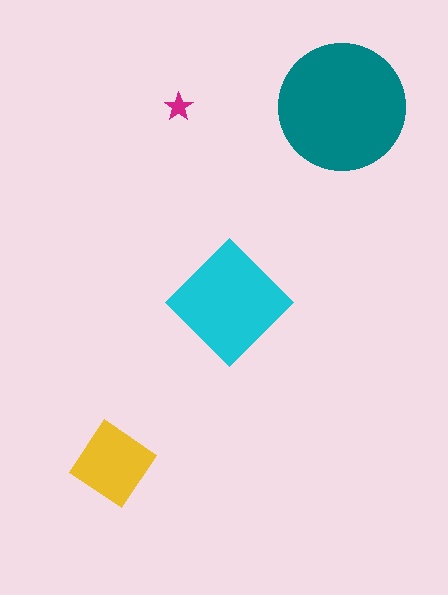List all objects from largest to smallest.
The teal circle, the cyan diamond, the yellow diamond, the magenta star.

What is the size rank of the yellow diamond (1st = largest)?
3rd.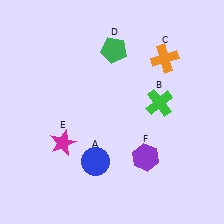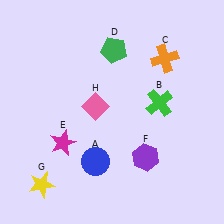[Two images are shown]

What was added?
A yellow star (G), a pink diamond (H) were added in Image 2.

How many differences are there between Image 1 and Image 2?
There are 2 differences between the two images.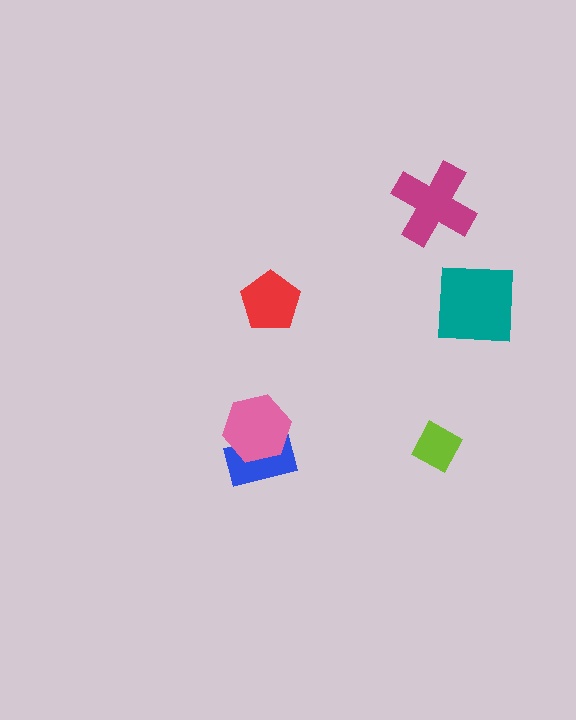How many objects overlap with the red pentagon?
0 objects overlap with the red pentagon.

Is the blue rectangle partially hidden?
Yes, it is partially covered by another shape.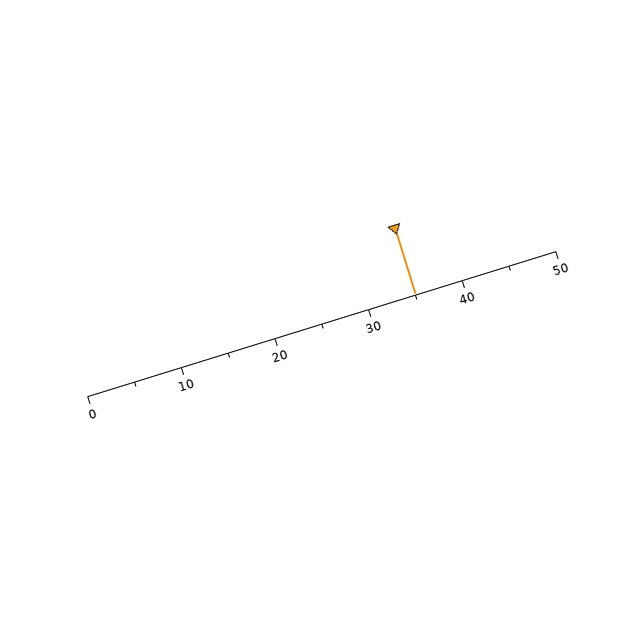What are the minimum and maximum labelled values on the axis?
The axis runs from 0 to 50.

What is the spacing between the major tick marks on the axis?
The major ticks are spaced 10 apart.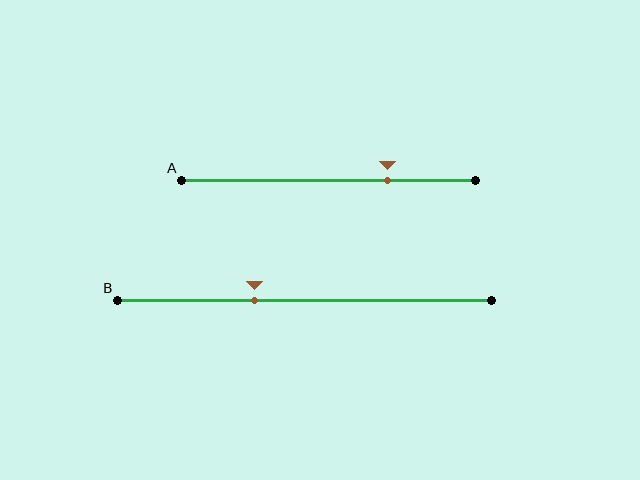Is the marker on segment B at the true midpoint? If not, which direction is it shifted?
No, the marker on segment B is shifted to the left by about 13% of the segment length.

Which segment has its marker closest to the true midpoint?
Segment B has its marker closest to the true midpoint.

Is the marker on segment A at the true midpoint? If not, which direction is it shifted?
No, the marker on segment A is shifted to the right by about 20% of the segment length.